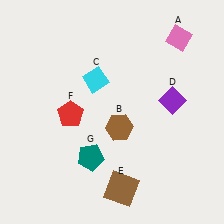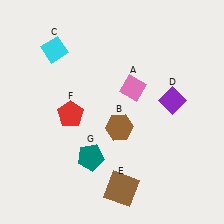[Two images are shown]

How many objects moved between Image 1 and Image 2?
2 objects moved between the two images.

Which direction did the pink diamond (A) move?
The pink diamond (A) moved down.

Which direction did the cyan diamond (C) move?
The cyan diamond (C) moved left.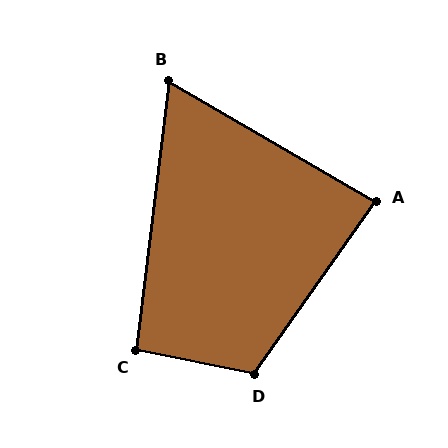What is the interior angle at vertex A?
Approximately 85 degrees (approximately right).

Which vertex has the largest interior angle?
D, at approximately 113 degrees.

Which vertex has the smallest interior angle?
B, at approximately 67 degrees.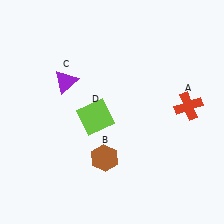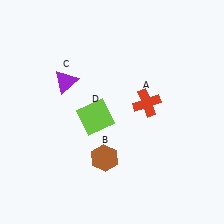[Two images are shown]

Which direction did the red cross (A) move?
The red cross (A) moved left.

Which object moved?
The red cross (A) moved left.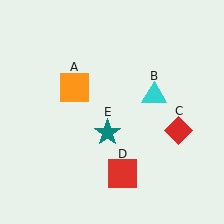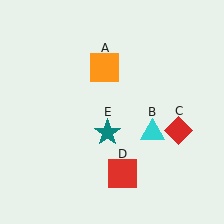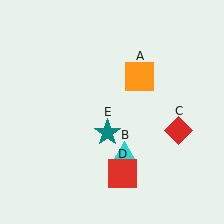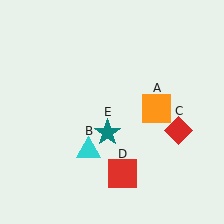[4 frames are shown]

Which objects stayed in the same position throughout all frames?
Red diamond (object C) and red square (object D) and teal star (object E) remained stationary.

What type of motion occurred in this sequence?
The orange square (object A), cyan triangle (object B) rotated clockwise around the center of the scene.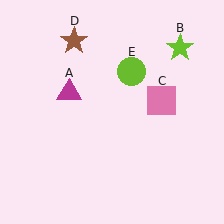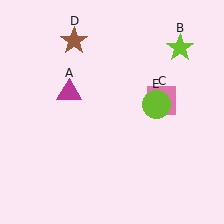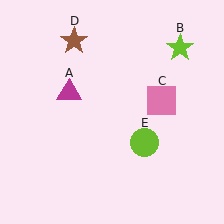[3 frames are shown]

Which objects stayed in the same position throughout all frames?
Magenta triangle (object A) and lime star (object B) and pink square (object C) and brown star (object D) remained stationary.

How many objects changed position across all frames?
1 object changed position: lime circle (object E).